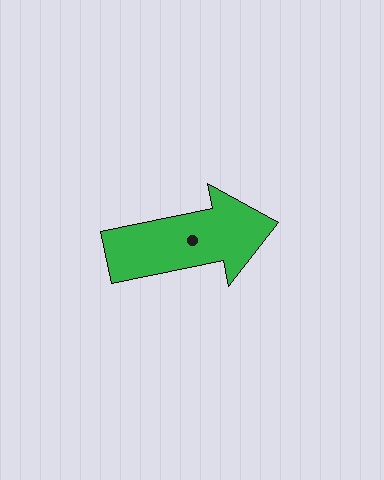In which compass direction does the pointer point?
East.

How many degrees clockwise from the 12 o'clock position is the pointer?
Approximately 79 degrees.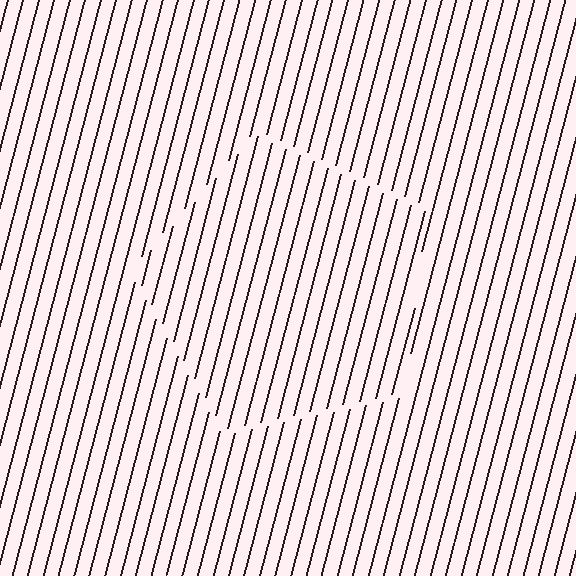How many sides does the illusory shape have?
5 sides — the line-ends trace a pentagon.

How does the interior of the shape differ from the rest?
The interior of the shape contains the same grating, shifted by half a period — the contour is defined by the phase discontinuity where line-ends from the inner and outer gratings abut.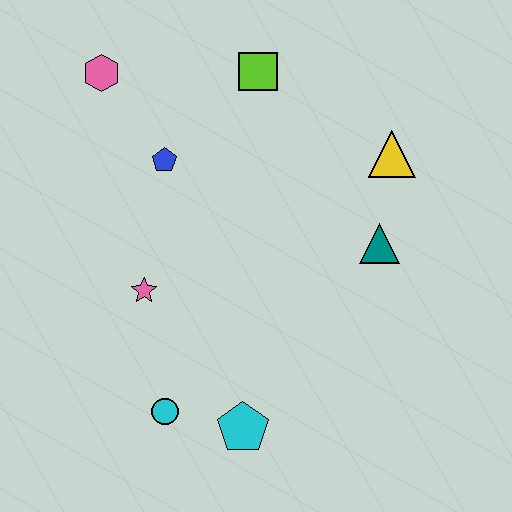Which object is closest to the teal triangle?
The yellow triangle is closest to the teal triangle.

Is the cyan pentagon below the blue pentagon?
Yes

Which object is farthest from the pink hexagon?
The cyan pentagon is farthest from the pink hexagon.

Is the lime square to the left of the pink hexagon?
No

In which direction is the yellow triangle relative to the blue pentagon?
The yellow triangle is to the right of the blue pentagon.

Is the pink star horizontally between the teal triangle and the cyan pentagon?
No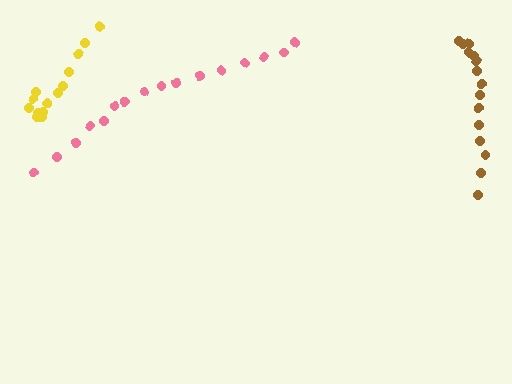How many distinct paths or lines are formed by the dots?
There are 3 distinct paths.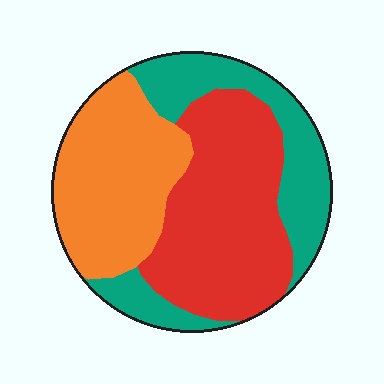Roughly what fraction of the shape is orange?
Orange takes up between a sixth and a third of the shape.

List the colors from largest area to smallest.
From largest to smallest: red, orange, teal.